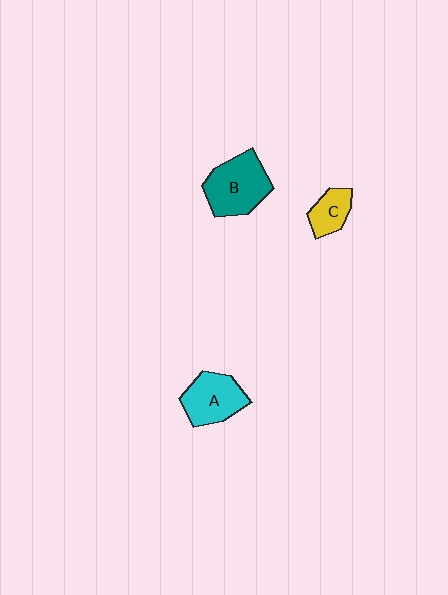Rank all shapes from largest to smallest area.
From largest to smallest: B (teal), A (cyan), C (yellow).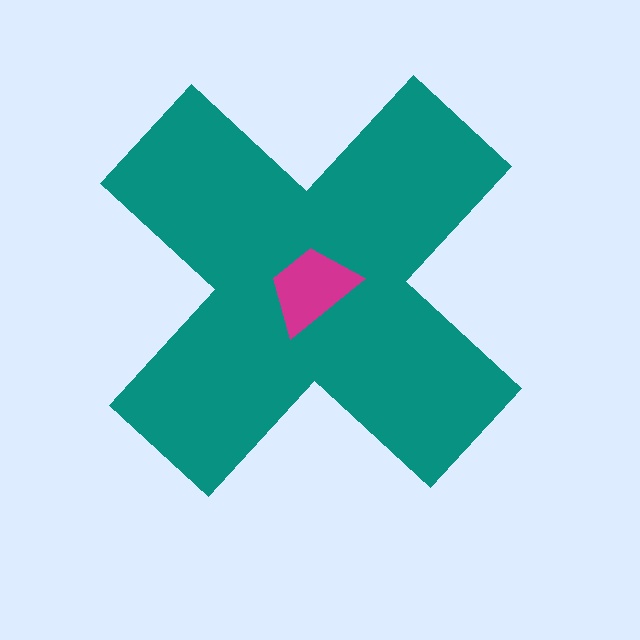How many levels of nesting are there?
2.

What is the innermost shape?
The magenta trapezoid.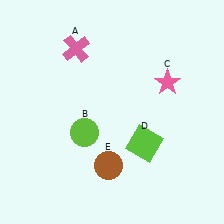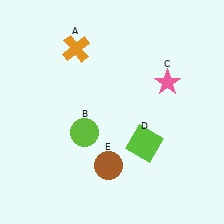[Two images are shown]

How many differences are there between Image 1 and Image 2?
There is 1 difference between the two images.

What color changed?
The cross (A) changed from pink in Image 1 to orange in Image 2.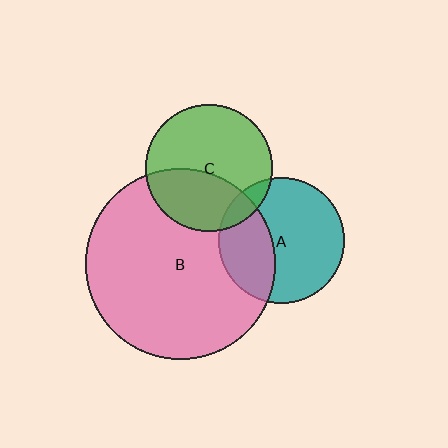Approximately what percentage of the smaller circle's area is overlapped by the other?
Approximately 35%.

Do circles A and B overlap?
Yes.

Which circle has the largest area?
Circle B (pink).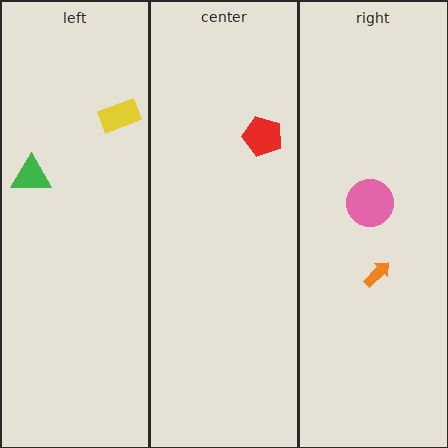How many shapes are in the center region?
1.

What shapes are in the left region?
The green triangle, the yellow rectangle.